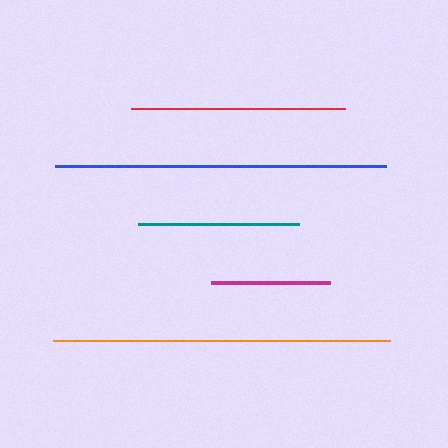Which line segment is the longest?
The orange line is the longest at approximately 337 pixels.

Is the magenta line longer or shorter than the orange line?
The orange line is longer than the magenta line.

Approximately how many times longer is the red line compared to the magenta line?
The red line is approximately 1.8 times the length of the magenta line.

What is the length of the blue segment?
The blue segment is approximately 331 pixels long.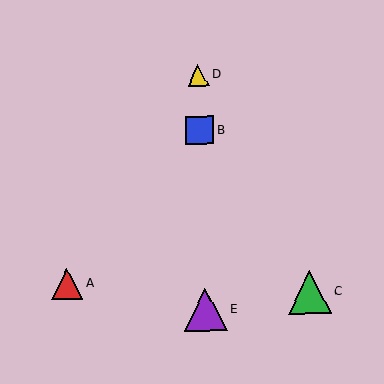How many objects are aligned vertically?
3 objects (B, D, E) are aligned vertically.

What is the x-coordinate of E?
Object E is at x≈206.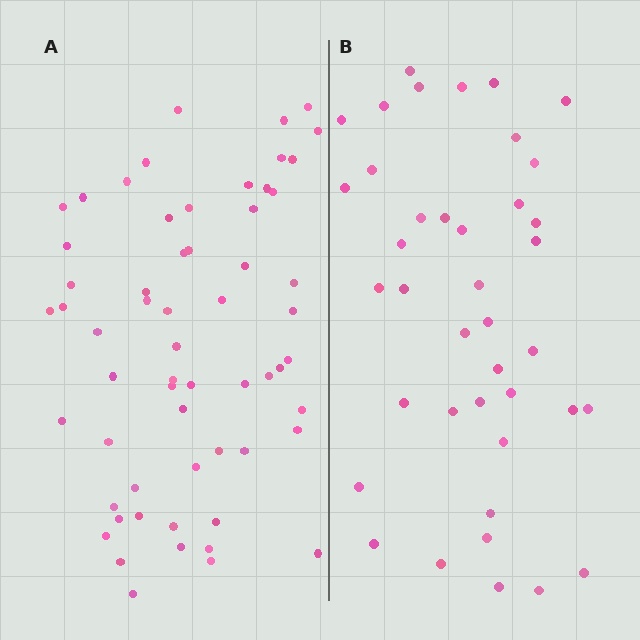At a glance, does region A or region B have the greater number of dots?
Region A (the left region) has more dots.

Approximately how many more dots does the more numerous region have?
Region A has approximately 20 more dots than region B.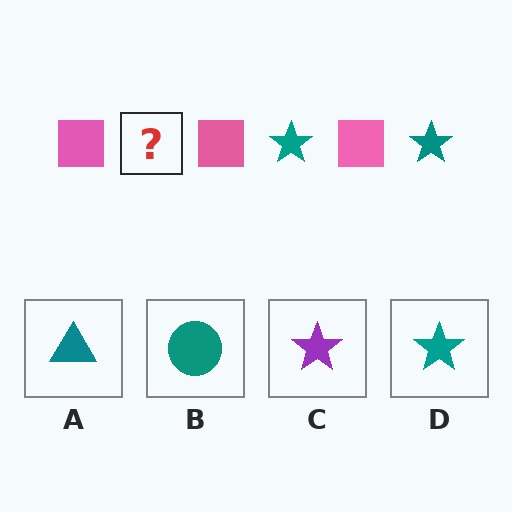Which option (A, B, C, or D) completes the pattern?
D.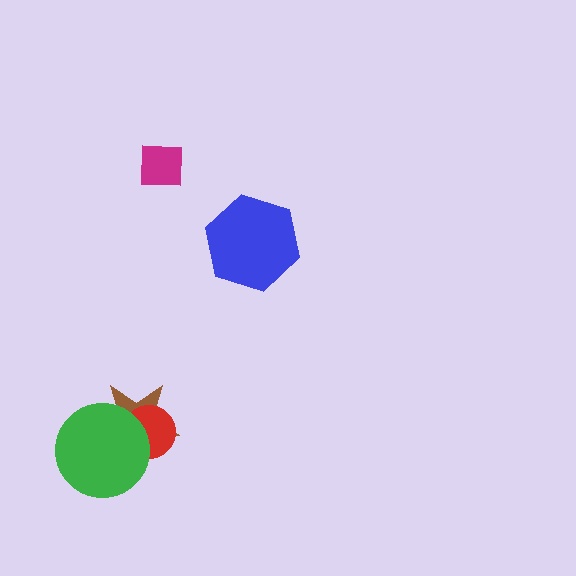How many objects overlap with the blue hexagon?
0 objects overlap with the blue hexagon.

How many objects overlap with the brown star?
2 objects overlap with the brown star.